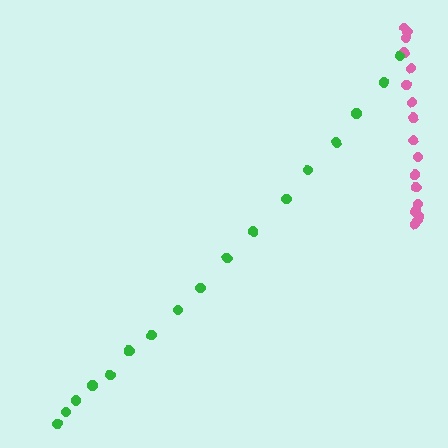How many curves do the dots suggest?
There are 2 distinct paths.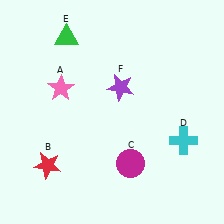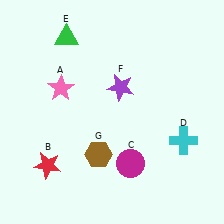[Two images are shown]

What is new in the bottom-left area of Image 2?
A brown hexagon (G) was added in the bottom-left area of Image 2.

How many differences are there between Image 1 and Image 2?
There is 1 difference between the two images.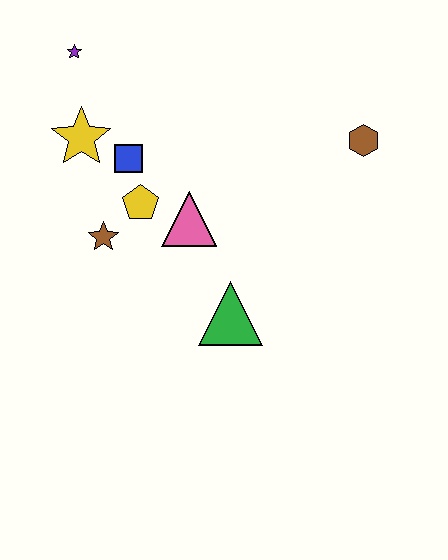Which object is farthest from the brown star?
The brown hexagon is farthest from the brown star.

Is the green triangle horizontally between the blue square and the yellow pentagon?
No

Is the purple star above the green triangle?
Yes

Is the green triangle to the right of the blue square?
Yes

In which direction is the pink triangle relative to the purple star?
The pink triangle is below the purple star.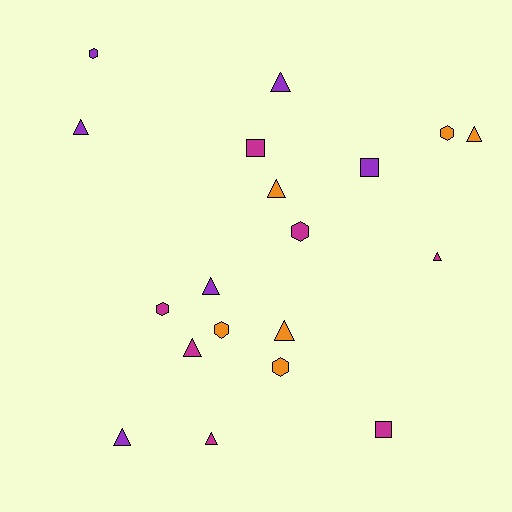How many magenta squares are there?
There are 2 magenta squares.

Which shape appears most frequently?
Triangle, with 10 objects.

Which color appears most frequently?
Magenta, with 7 objects.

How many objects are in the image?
There are 19 objects.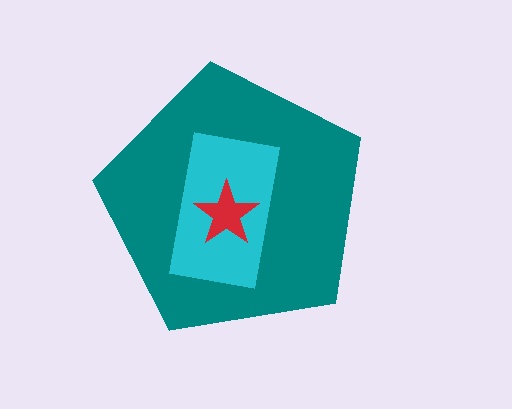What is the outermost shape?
The teal pentagon.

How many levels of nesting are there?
3.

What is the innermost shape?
The red star.